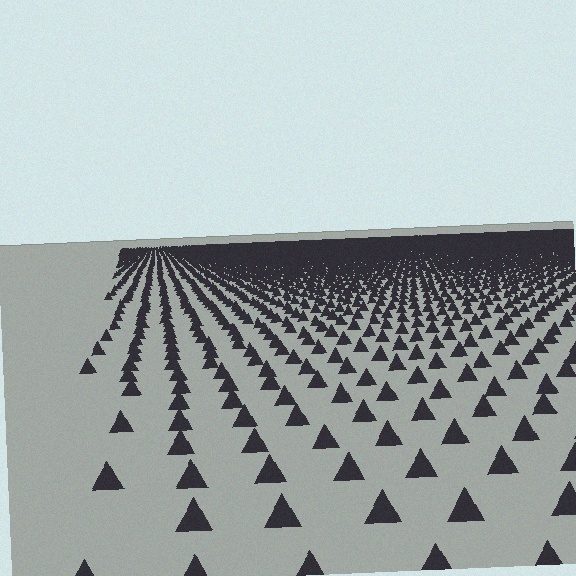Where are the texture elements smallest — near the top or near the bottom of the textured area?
Near the top.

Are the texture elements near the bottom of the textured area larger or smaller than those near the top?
Larger. Near the bottom, elements are closer to the viewer and appear at a bigger on-screen size.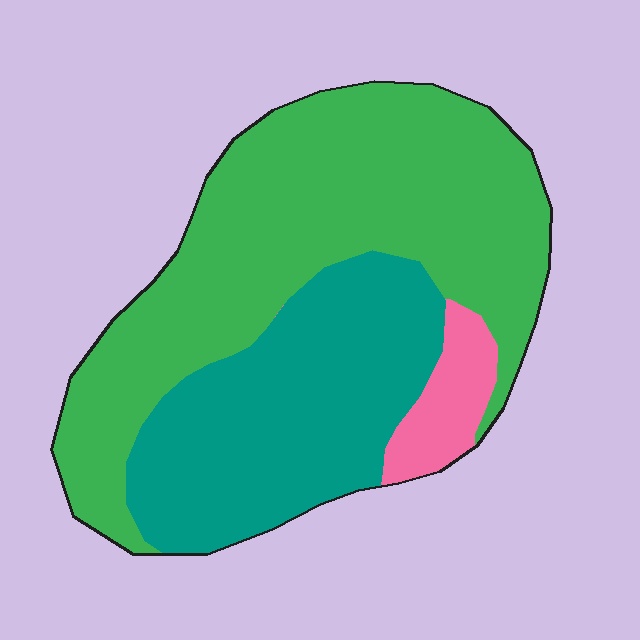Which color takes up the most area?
Green, at roughly 55%.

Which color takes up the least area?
Pink, at roughly 5%.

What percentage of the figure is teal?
Teal takes up about three eighths (3/8) of the figure.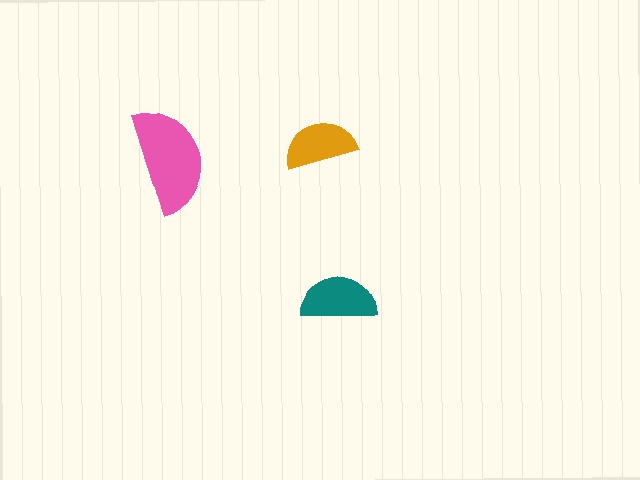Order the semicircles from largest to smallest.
the pink one, the teal one, the orange one.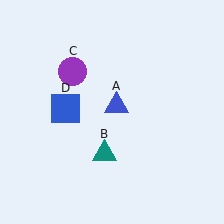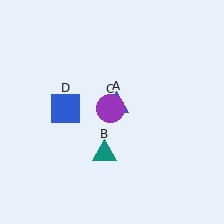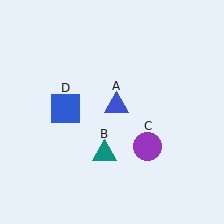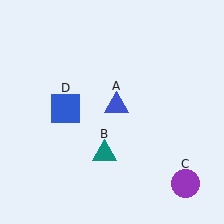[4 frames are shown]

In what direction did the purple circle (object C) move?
The purple circle (object C) moved down and to the right.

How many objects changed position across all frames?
1 object changed position: purple circle (object C).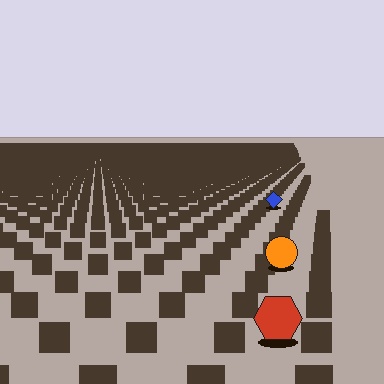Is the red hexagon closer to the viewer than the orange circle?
Yes. The red hexagon is closer — you can tell from the texture gradient: the ground texture is coarser near it.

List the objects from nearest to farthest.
From nearest to farthest: the red hexagon, the orange circle, the blue diamond.